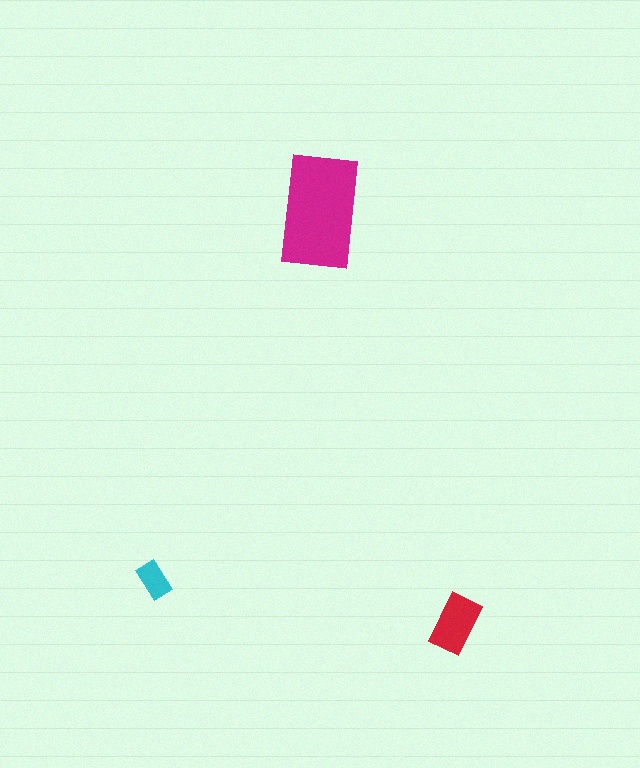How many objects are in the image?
There are 3 objects in the image.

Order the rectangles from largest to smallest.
the magenta one, the red one, the cyan one.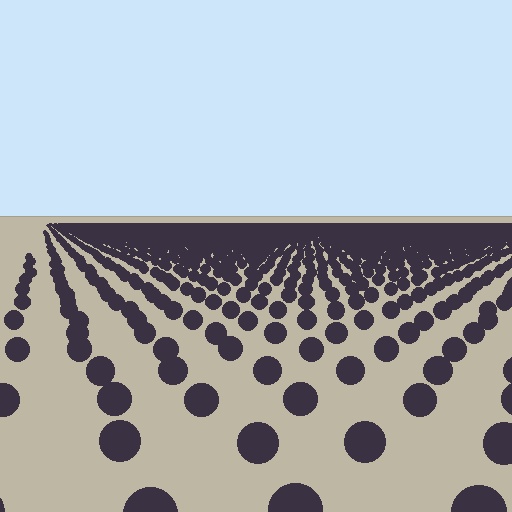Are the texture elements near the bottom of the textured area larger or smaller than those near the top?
Larger. Near the bottom, elements are closer to the viewer and appear at a bigger on-screen size.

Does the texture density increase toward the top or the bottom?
Density increases toward the top.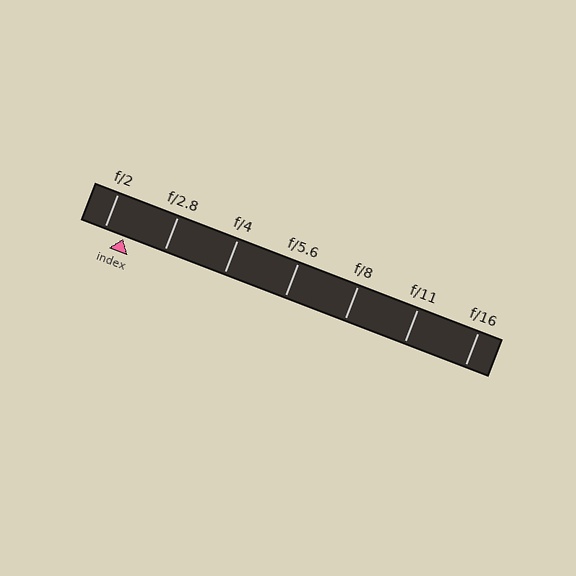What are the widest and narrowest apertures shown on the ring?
The widest aperture shown is f/2 and the narrowest is f/16.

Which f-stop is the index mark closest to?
The index mark is closest to f/2.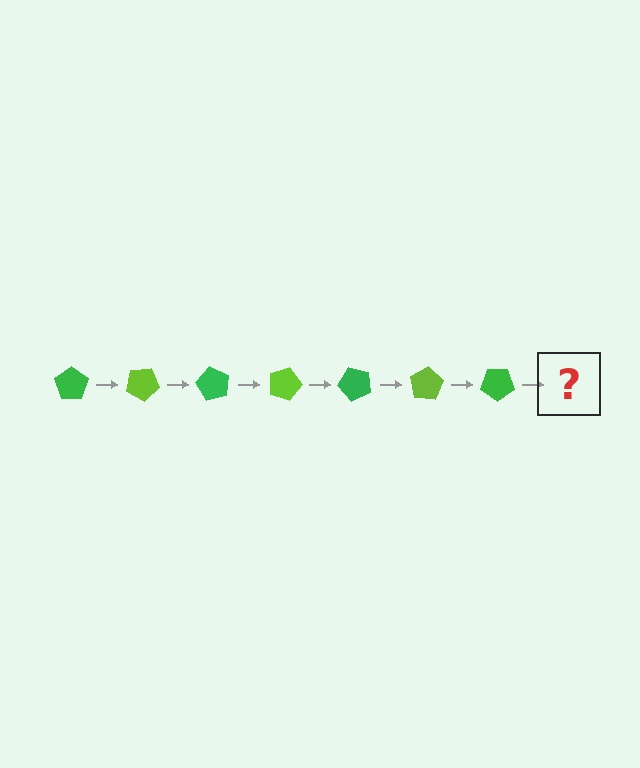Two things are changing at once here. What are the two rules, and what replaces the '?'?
The two rules are that it rotates 30 degrees each step and the color cycles through green and lime. The '?' should be a lime pentagon, rotated 210 degrees from the start.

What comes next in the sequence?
The next element should be a lime pentagon, rotated 210 degrees from the start.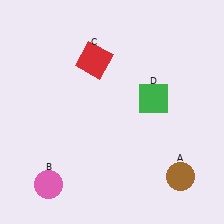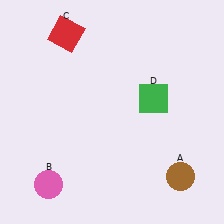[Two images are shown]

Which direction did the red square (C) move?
The red square (C) moved left.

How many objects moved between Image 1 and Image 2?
1 object moved between the two images.